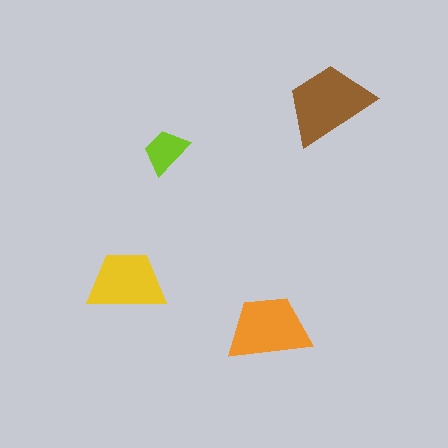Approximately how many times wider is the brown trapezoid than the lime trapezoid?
About 2 times wider.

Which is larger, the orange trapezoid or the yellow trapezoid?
The orange one.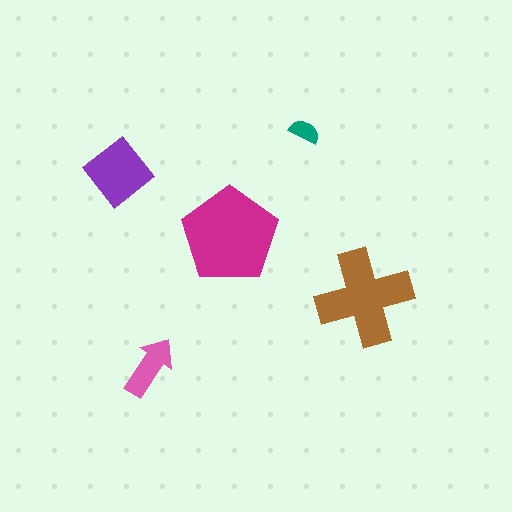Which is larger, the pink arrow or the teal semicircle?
The pink arrow.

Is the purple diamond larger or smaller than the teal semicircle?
Larger.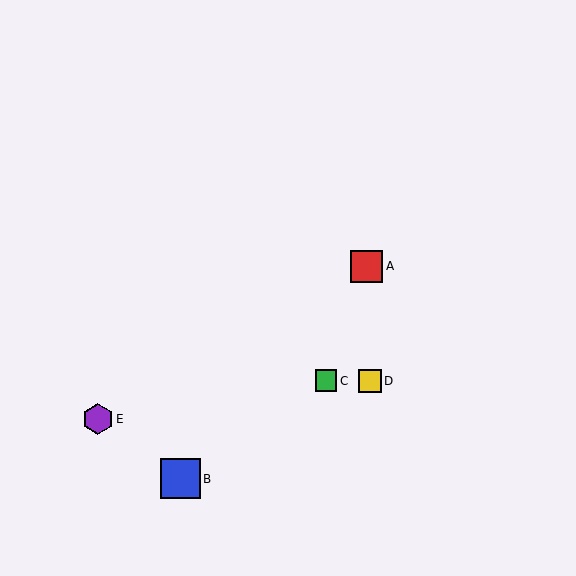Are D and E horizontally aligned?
No, D is at y≈381 and E is at y≈419.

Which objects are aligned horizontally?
Objects C, D are aligned horizontally.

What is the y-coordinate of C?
Object C is at y≈381.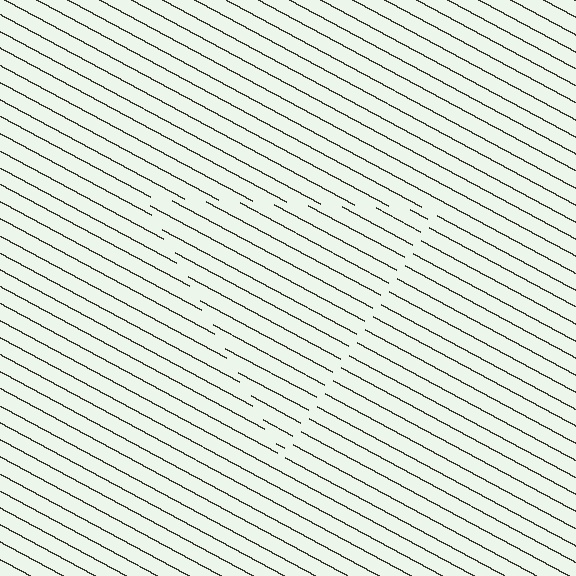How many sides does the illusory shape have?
3 sides — the line-ends trace a triangle.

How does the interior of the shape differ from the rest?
The interior of the shape contains the same grating, shifted by half a period — the contour is defined by the phase discontinuity where line-ends from the inner and outer gratings abut.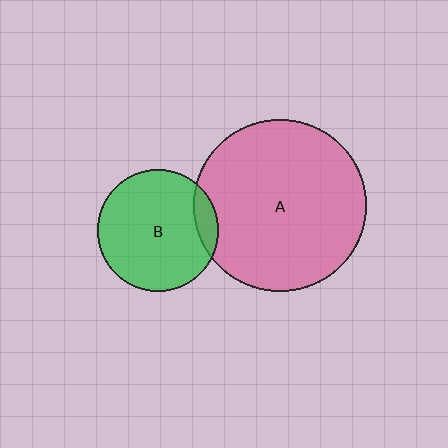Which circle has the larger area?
Circle A (pink).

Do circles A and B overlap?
Yes.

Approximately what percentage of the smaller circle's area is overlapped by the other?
Approximately 10%.